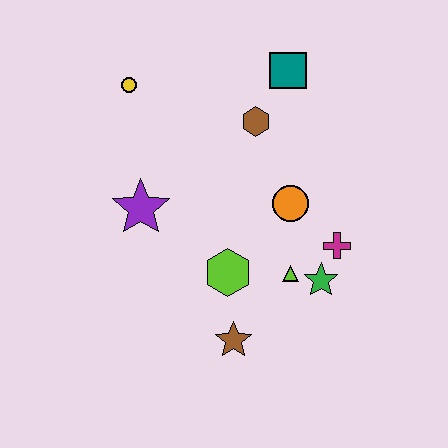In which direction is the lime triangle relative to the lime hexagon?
The lime triangle is to the right of the lime hexagon.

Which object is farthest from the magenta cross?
The yellow circle is farthest from the magenta cross.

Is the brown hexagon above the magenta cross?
Yes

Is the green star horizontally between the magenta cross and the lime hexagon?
Yes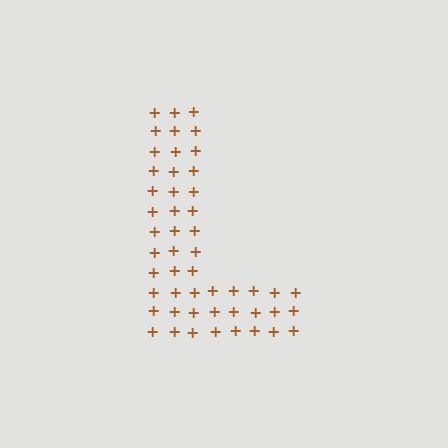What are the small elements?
The small elements are plus signs.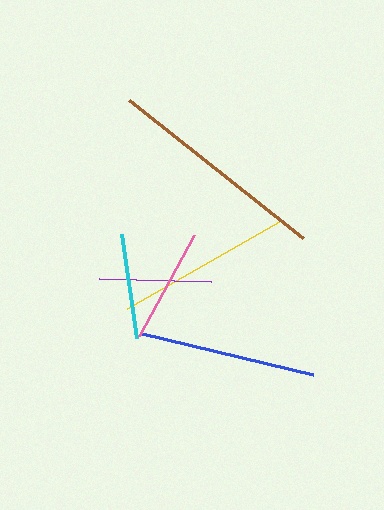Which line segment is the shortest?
The cyan line is the shortest at approximately 105 pixels.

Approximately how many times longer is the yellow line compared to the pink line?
The yellow line is approximately 1.5 times the length of the pink line.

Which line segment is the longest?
The brown line is the longest at approximately 222 pixels.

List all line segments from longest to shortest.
From longest to shortest: brown, blue, yellow, pink, purple, cyan.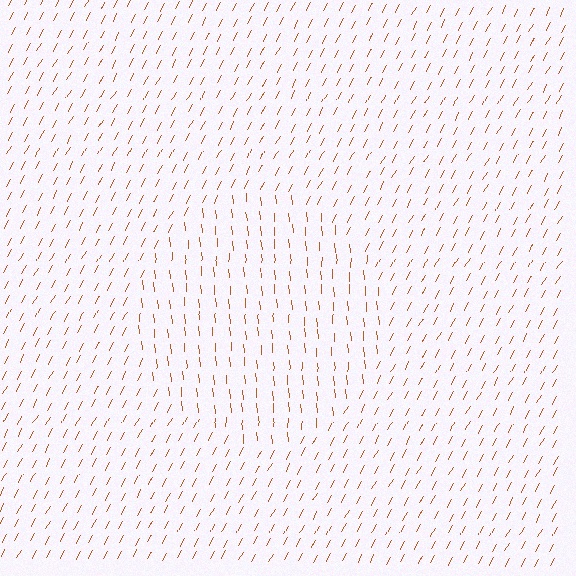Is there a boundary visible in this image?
Yes, there is a texture boundary formed by a change in line orientation.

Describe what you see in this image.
The image is filled with small brown line segments. A circle region in the image has lines oriented differently from the surrounding lines, creating a visible texture boundary.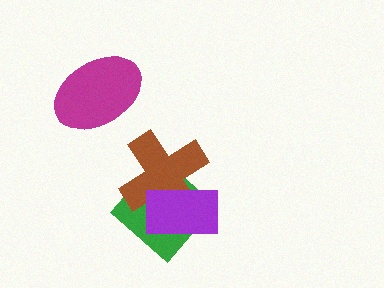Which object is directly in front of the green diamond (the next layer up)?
The brown cross is directly in front of the green diamond.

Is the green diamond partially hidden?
Yes, it is partially covered by another shape.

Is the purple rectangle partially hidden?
No, no other shape covers it.